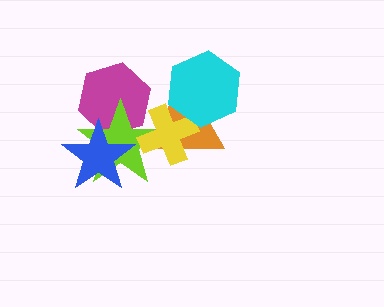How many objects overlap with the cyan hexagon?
2 objects overlap with the cyan hexagon.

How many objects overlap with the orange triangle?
4 objects overlap with the orange triangle.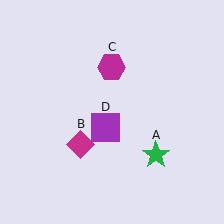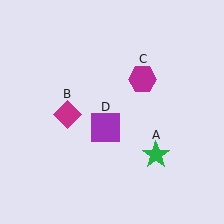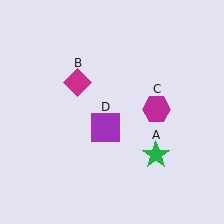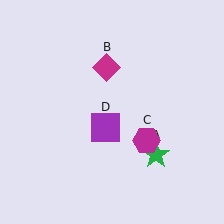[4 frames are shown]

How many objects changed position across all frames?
2 objects changed position: magenta diamond (object B), magenta hexagon (object C).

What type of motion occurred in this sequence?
The magenta diamond (object B), magenta hexagon (object C) rotated clockwise around the center of the scene.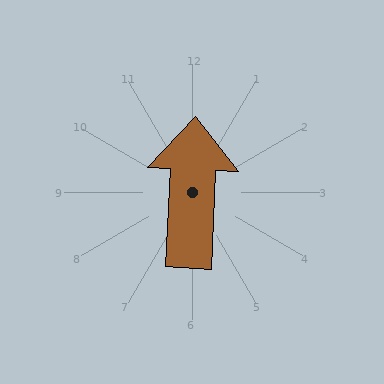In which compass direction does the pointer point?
North.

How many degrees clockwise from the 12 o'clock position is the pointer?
Approximately 3 degrees.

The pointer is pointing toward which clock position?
Roughly 12 o'clock.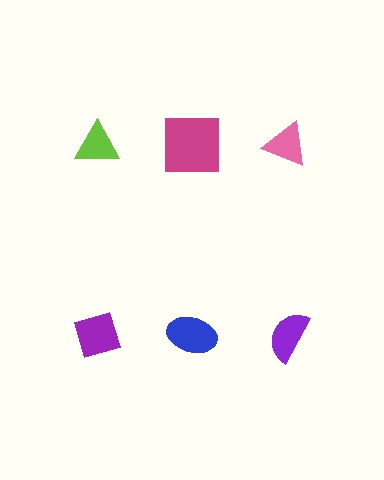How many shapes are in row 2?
3 shapes.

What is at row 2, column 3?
A purple semicircle.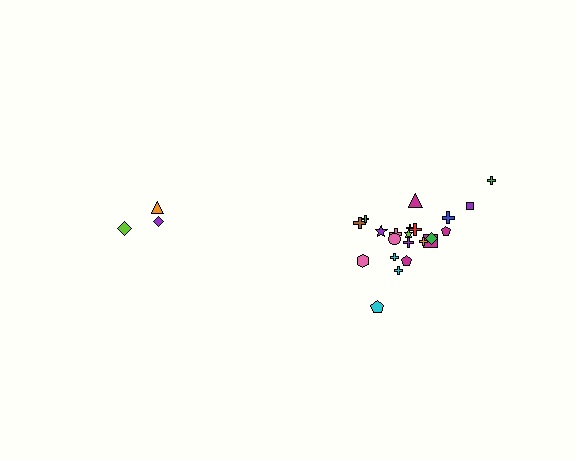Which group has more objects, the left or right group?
The right group.